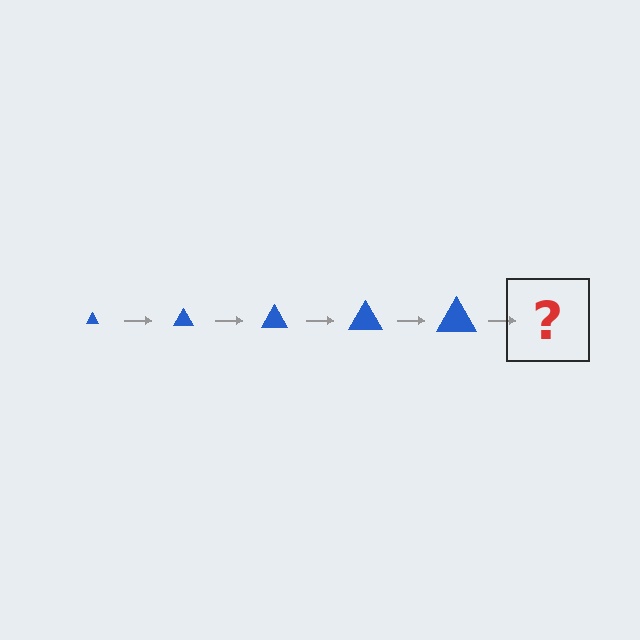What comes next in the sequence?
The next element should be a blue triangle, larger than the previous one.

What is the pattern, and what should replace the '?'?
The pattern is that the triangle gets progressively larger each step. The '?' should be a blue triangle, larger than the previous one.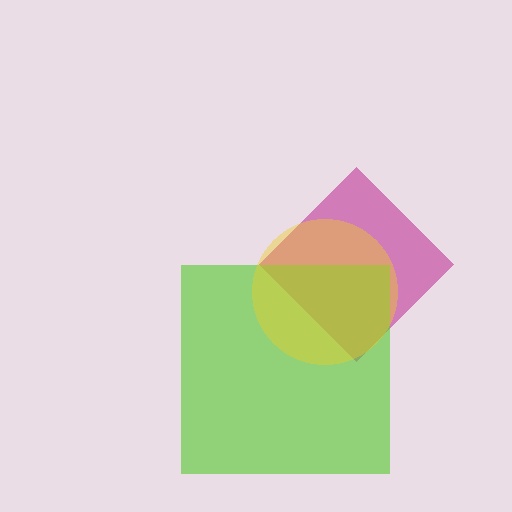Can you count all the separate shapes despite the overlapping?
Yes, there are 3 separate shapes.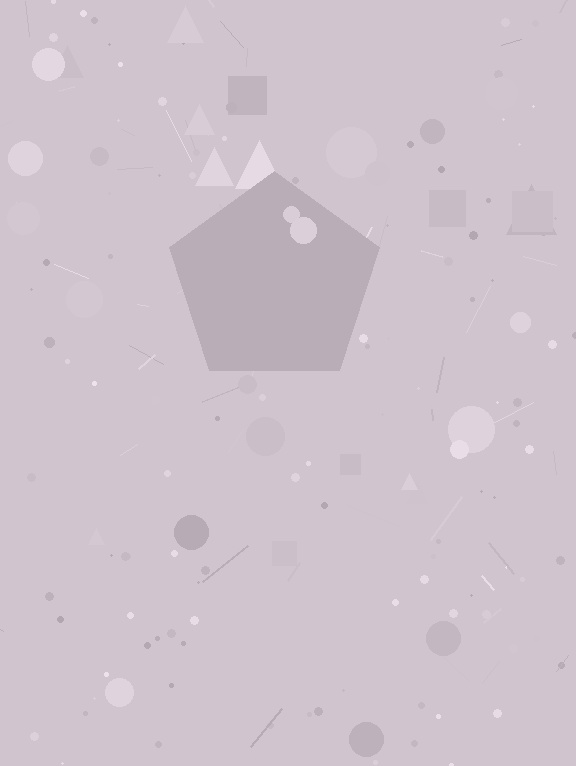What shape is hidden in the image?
A pentagon is hidden in the image.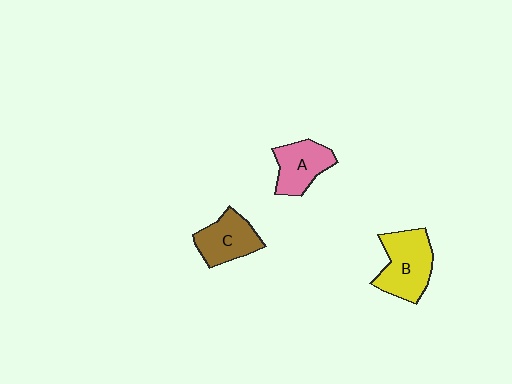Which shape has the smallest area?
Shape A (pink).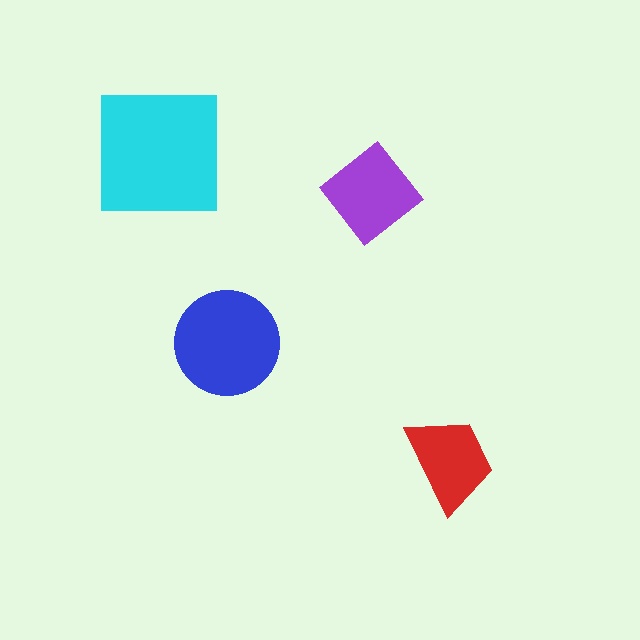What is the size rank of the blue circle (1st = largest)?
2nd.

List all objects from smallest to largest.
The red trapezoid, the purple diamond, the blue circle, the cyan square.